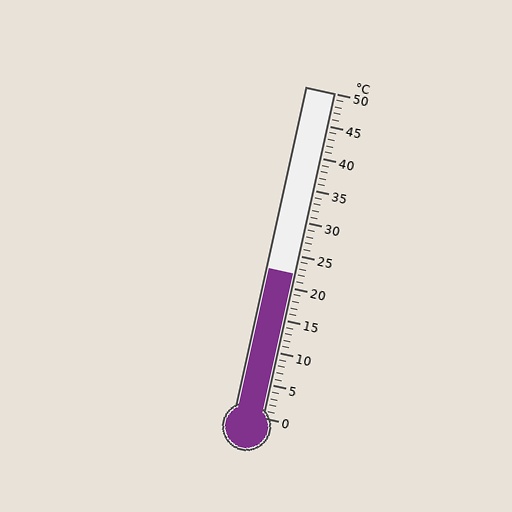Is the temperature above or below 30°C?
The temperature is below 30°C.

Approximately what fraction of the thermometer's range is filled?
The thermometer is filled to approximately 45% of its range.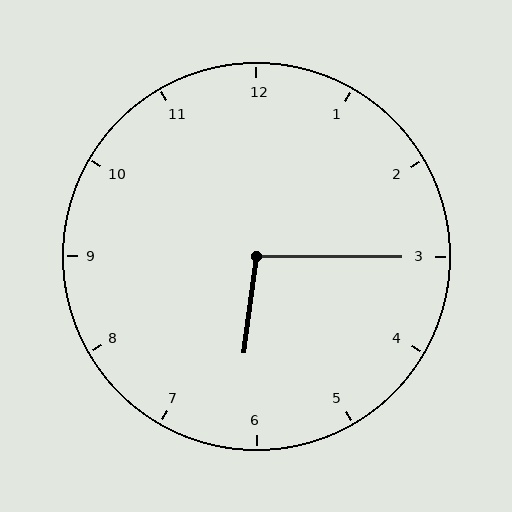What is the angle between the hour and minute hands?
Approximately 98 degrees.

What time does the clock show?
6:15.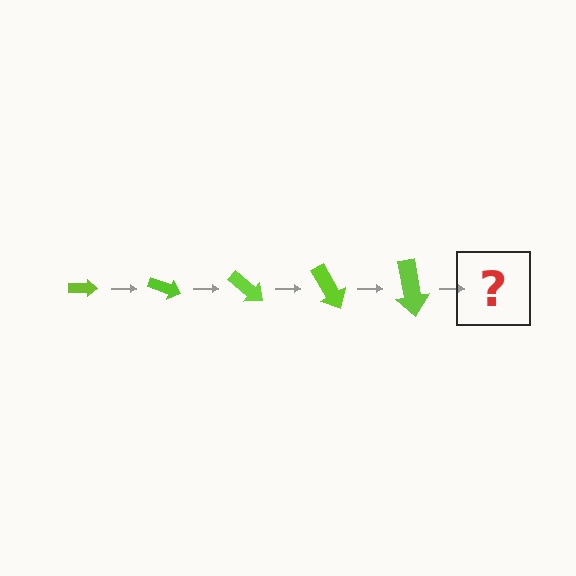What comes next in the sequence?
The next element should be an arrow, larger than the previous one and rotated 100 degrees from the start.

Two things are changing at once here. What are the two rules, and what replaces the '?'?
The two rules are that the arrow grows larger each step and it rotates 20 degrees each step. The '?' should be an arrow, larger than the previous one and rotated 100 degrees from the start.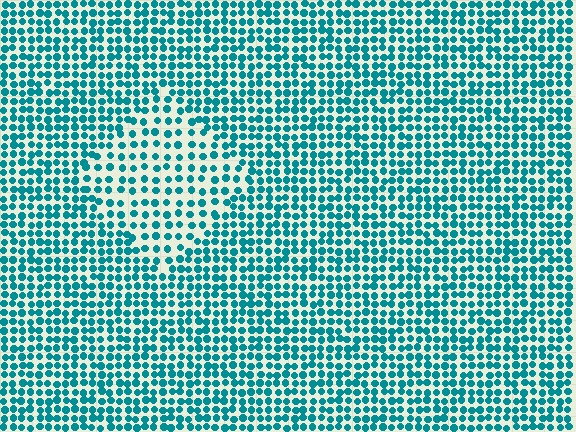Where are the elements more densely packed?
The elements are more densely packed outside the diamond boundary.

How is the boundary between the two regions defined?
The boundary is defined by a change in element density (approximately 1.7x ratio). All elements are the same color, size, and shape.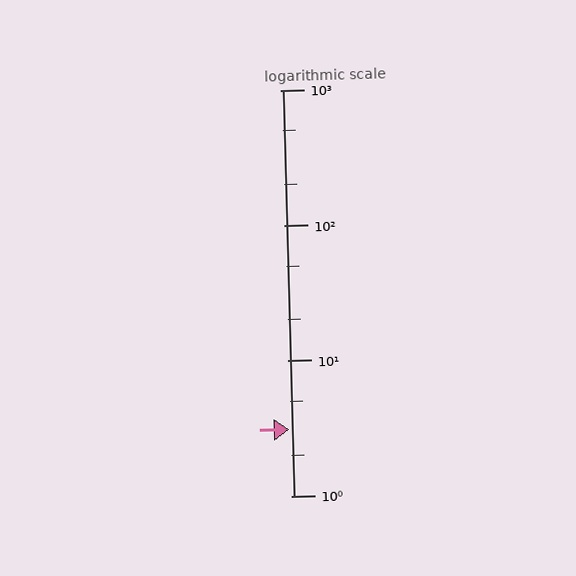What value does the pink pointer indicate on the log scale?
The pointer indicates approximately 3.1.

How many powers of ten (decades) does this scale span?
The scale spans 3 decades, from 1 to 1000.